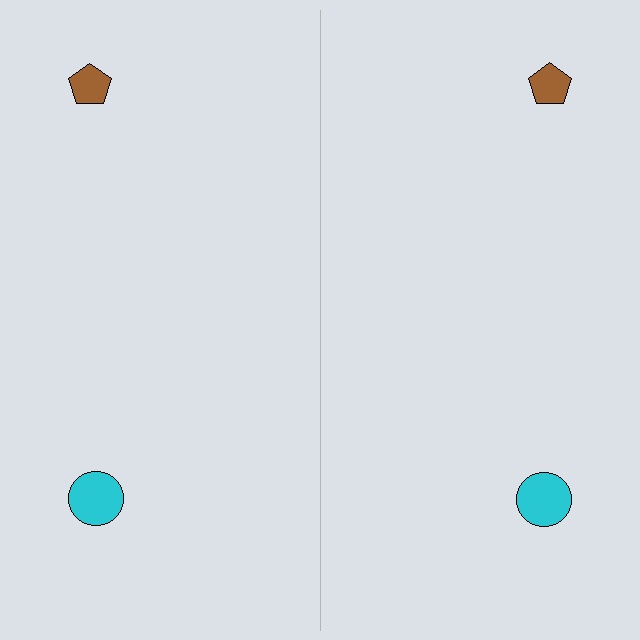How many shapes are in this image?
There are 4 shapes in this image.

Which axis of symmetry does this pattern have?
The pattern has a vertical axis of symmetry running through the center of the image.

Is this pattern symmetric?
Yes, this pattern has bilateral (reflection) symmetry.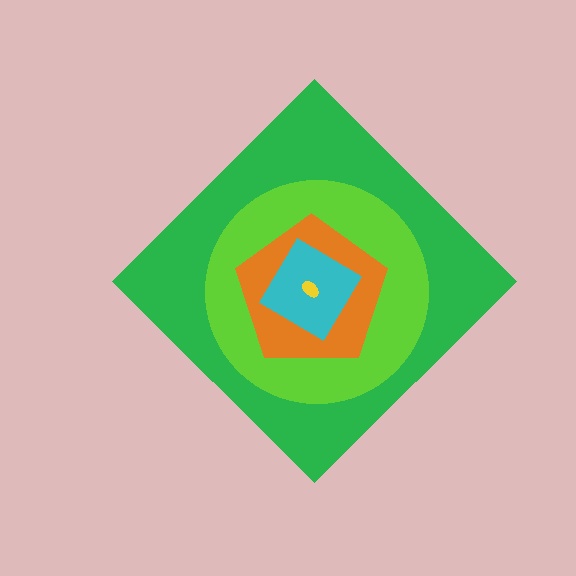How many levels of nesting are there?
5.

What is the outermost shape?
The green diamond.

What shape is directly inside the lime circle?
The orange pentagon.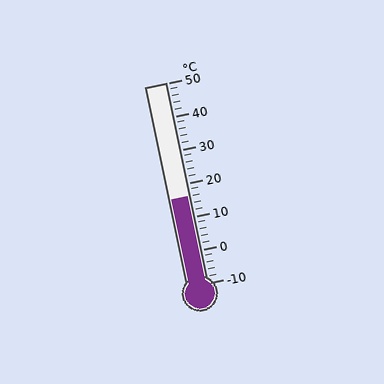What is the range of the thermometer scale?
The thermometer scale ranges from -10°C to 50°C.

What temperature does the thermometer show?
The thermometer shows approximately 16°C.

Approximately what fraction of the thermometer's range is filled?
The thermometer is filled to approximately 45% of its range.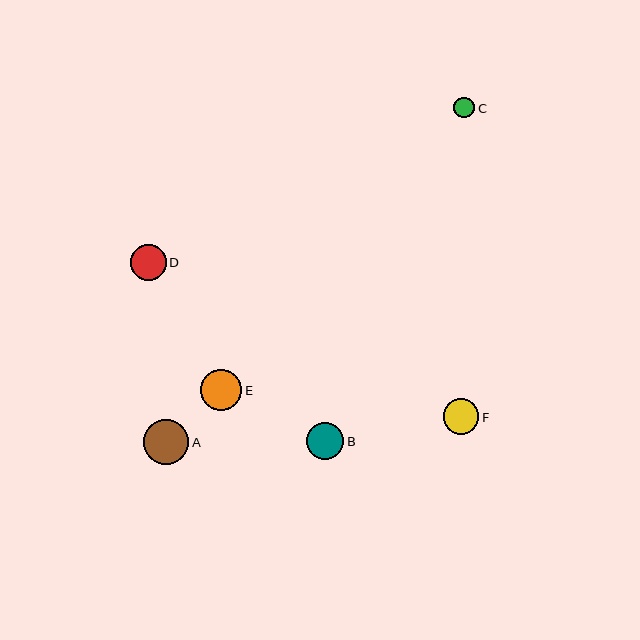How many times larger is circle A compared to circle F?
Circle A is approximately 1.3 times the size of circle F.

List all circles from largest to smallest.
From largest to smallest: A, E, B, D, F, C.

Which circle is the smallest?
Circle C is the smallest with a size of approximately 21 pixels.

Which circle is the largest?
Circle A is the largest with a size of approximately 46 pixels.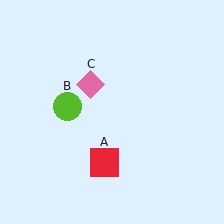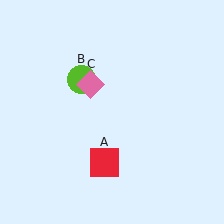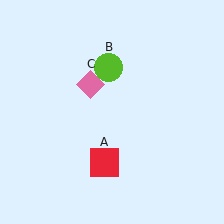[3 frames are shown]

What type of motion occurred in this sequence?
The lime circle (object B) rotated clockwise around the center of the scene.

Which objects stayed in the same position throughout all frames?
Red square (object A) and pink diamond (object C) remained stationary.